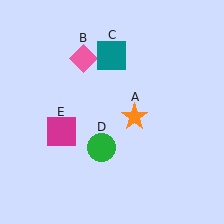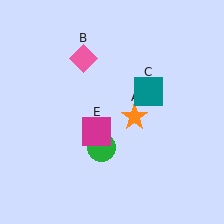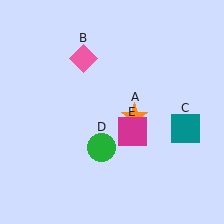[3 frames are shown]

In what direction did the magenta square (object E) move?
The magenta square (object E) moved right.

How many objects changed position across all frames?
2 objects changed position: teal square (object C), magenta square (object E).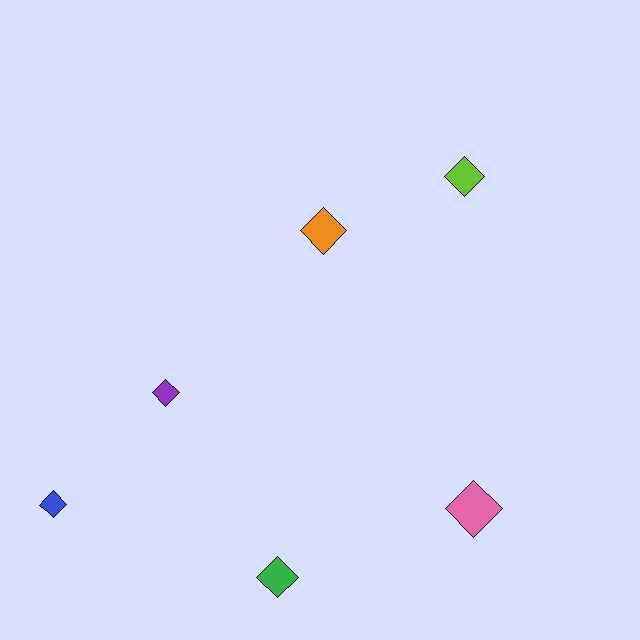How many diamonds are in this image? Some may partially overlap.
There are 6 diamonds.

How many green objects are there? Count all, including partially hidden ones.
There is 1 green object.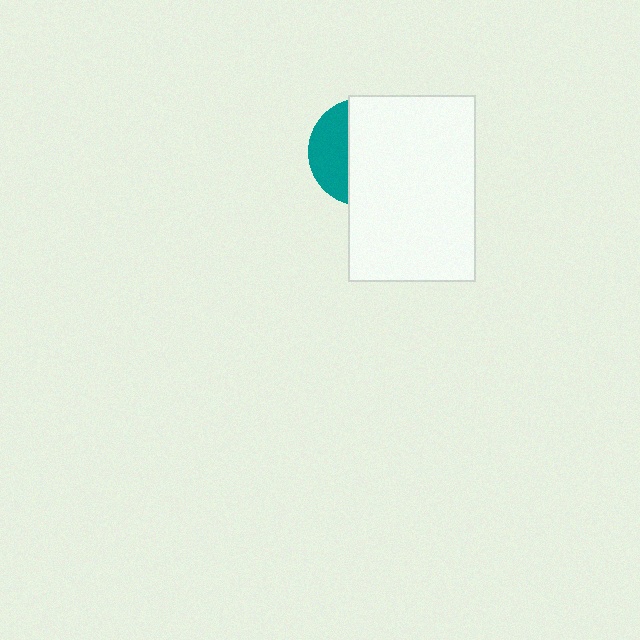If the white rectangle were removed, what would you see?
You would see the complete teal circle.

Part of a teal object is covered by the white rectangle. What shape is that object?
It is a circle.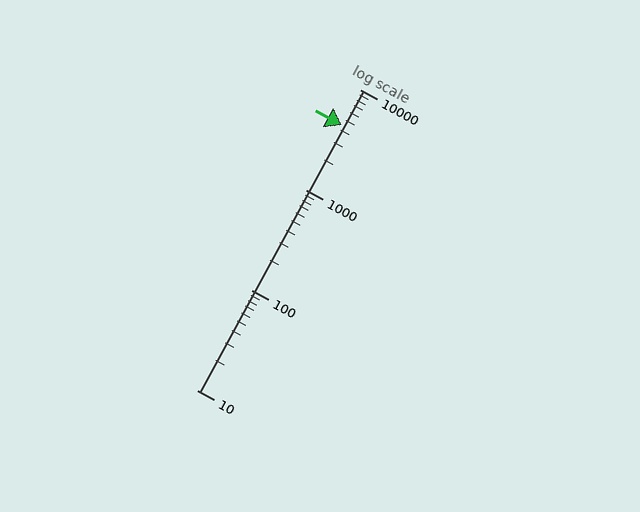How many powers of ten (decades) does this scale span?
The scale spans 3 decades, from 10 to 10000.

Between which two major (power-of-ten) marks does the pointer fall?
The pointer is between 1000 and 10000.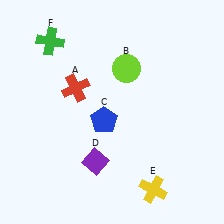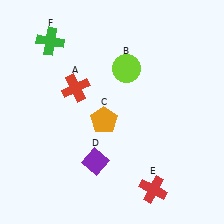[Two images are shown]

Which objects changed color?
C changed from blue to orange. E changed from yellow to red.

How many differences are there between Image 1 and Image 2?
There are 2 differences between the two images.